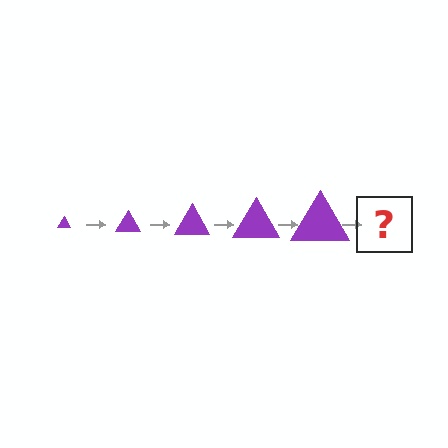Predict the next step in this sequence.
The next step is a purple triangle, larger than the previous one.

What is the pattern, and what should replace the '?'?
The pattern is that the triangle gets progressively larger each step. The '?' should be a purple triangle, larger than the previous one.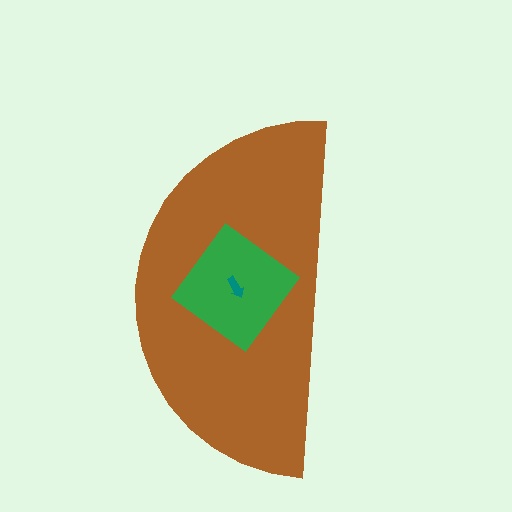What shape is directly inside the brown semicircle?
The green diamond.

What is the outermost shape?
The brown semicircle.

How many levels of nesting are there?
3.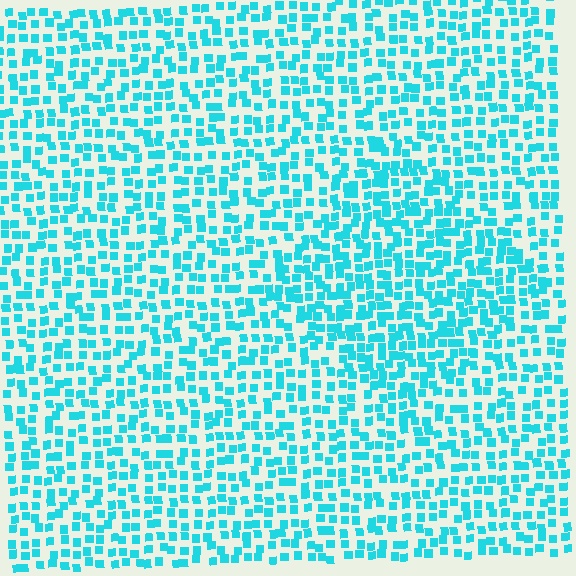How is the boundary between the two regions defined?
The boundary is defined by a change in element density (approximately 1.5x ratio). All elements are the same color, size, and shape.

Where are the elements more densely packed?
The elements are more densely packed inside the diamond boundary.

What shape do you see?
I see a diamond.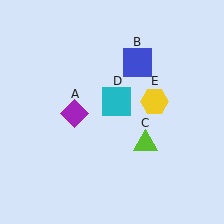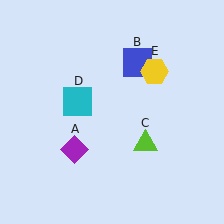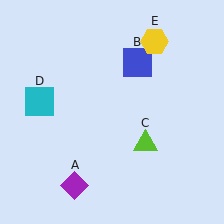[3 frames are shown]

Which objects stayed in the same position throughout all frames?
Blue square (object B) and lime triangle (object C) remained stationary.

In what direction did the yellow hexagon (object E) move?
The yellow hexagon (object E) moved up.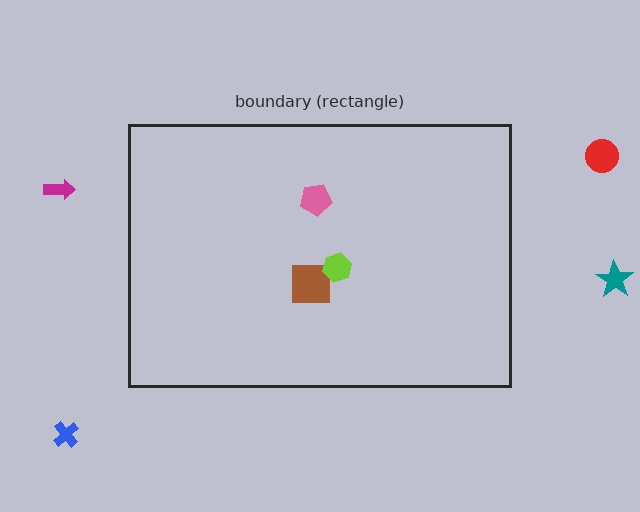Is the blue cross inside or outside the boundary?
Outside.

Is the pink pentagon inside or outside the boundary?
Inside.